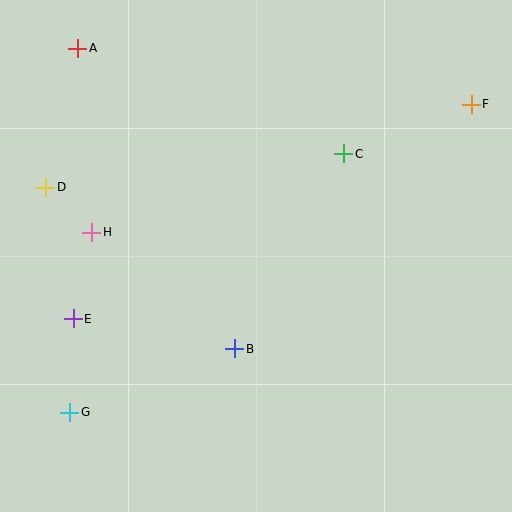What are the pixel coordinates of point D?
Point D is at (46, 187).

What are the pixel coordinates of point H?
Point H is at (92, 232).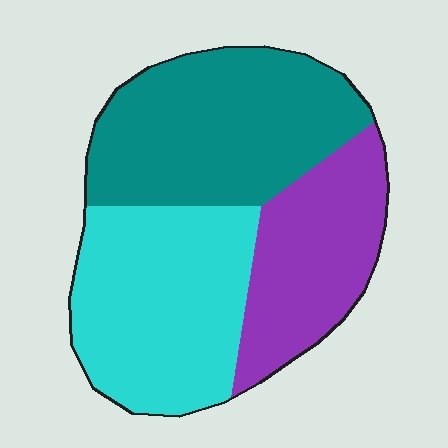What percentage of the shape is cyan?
Cyan covers roughly 35% of the shape.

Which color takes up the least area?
Purple, at roughly 25%.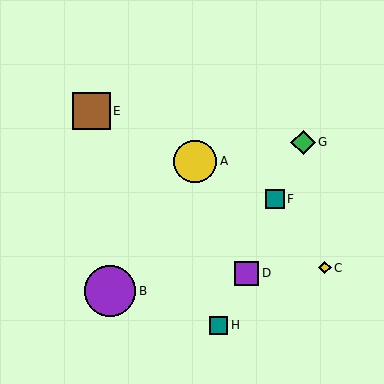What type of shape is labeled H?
Shape H is a teal square.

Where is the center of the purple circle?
The center of the purple circle is at (110, 291).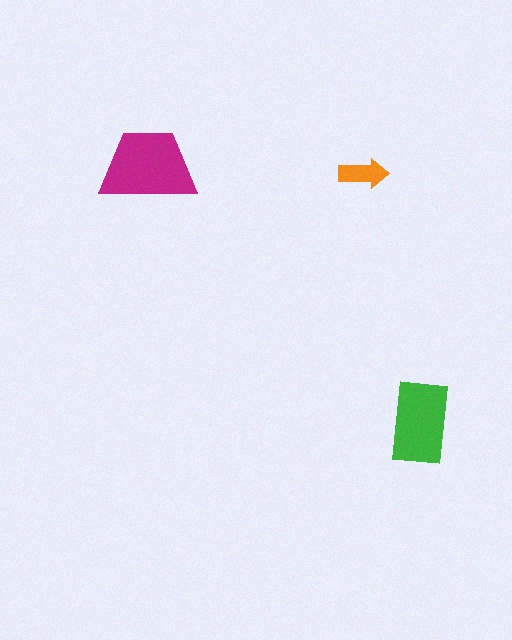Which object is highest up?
The magenta trapezoid is topmost.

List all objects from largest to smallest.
The magenta trapezoid, the green rectangle, the orange arrow.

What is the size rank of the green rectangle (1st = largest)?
2nd.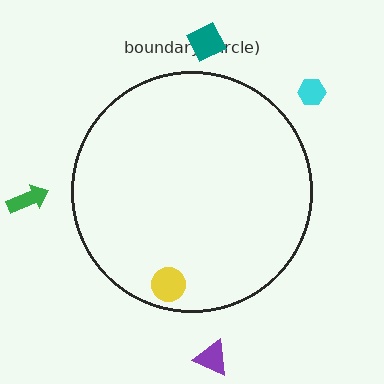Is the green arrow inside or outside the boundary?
Outside.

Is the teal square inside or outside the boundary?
Outside.